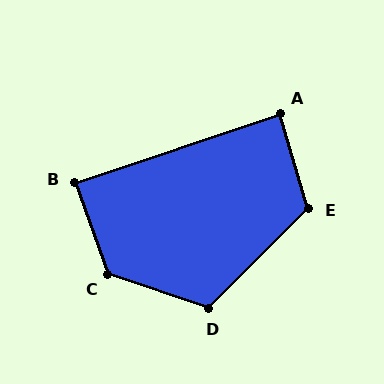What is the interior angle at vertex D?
Approximately 116 degrees (obtuse).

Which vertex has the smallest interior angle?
A, at approximately 88 degrees.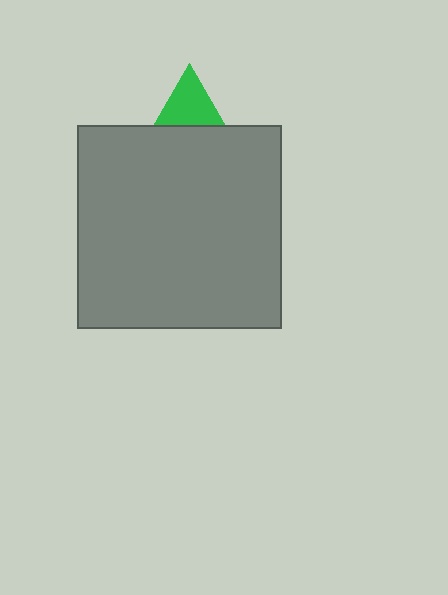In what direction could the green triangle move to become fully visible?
The green triangle could move up. That would shift it out from behind the gray rectangle entirely.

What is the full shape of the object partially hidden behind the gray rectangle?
The partially hidden object is a green triangle.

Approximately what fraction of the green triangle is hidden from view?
Roughly 59% of the green triangle is hidden behind the gray rectangle.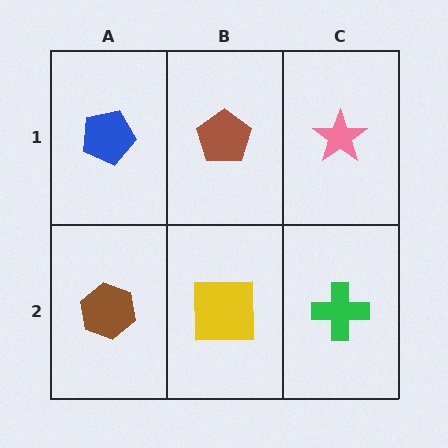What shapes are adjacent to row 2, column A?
A blue pentagon (row 1, column A), a yellow square (row 2, column B).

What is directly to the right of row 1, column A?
A brown pentagon.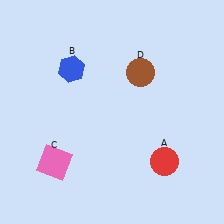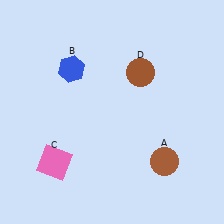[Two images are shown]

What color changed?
The circle (A) changed from red in Image 1 to brown in Image 2.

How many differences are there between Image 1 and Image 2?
There is 1 difference between the two images.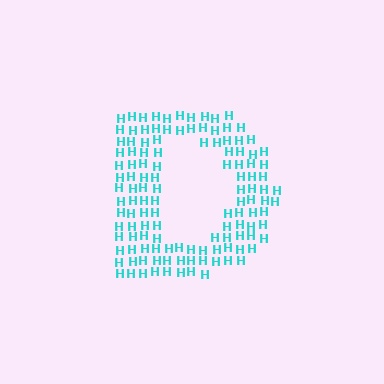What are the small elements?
The small elements are letter H's.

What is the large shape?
The large shape is the letter D.